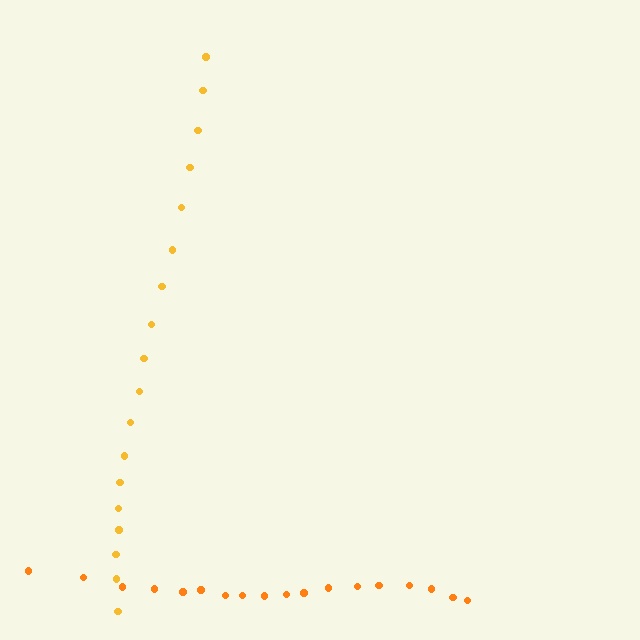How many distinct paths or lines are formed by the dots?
There are 2 distinct paths.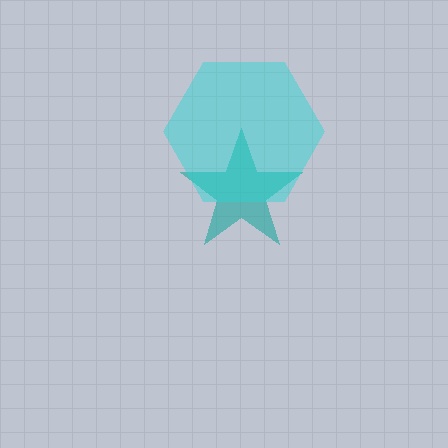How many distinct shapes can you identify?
There are 2 distinct shapes: a teal star, a cyan hexagon.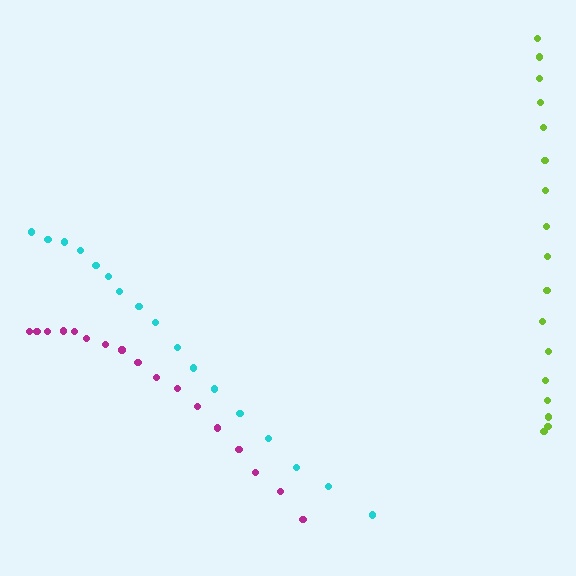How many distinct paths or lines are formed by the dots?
There are 3 distinct paths.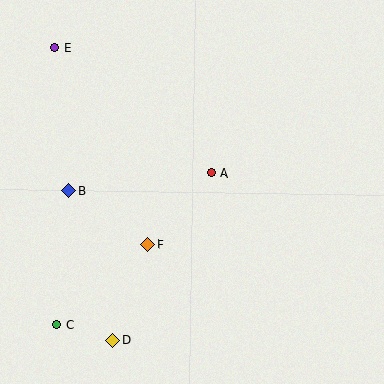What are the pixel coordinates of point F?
Point F is at (148, 245).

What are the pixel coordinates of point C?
Point C is at (57, 324).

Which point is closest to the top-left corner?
Point E is closest to the top-left corner.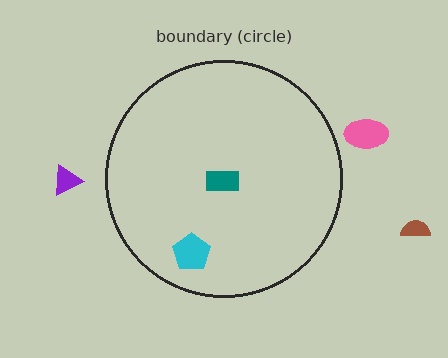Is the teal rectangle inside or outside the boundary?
Inside.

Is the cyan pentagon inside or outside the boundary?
Inside.